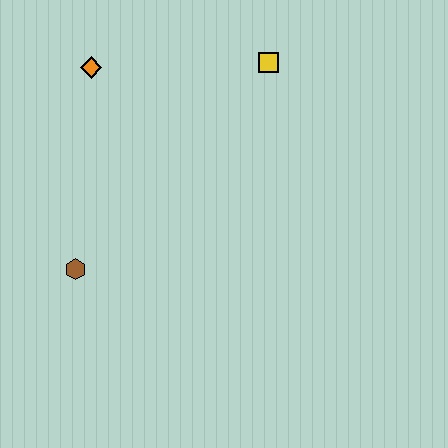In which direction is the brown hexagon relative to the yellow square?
The brown hexagon is below the yellow square.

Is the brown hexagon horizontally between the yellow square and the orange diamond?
No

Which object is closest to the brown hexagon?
The orange diamond is closest to the brown hexagon.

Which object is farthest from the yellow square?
The brown hexagon is farthest from the yellow square.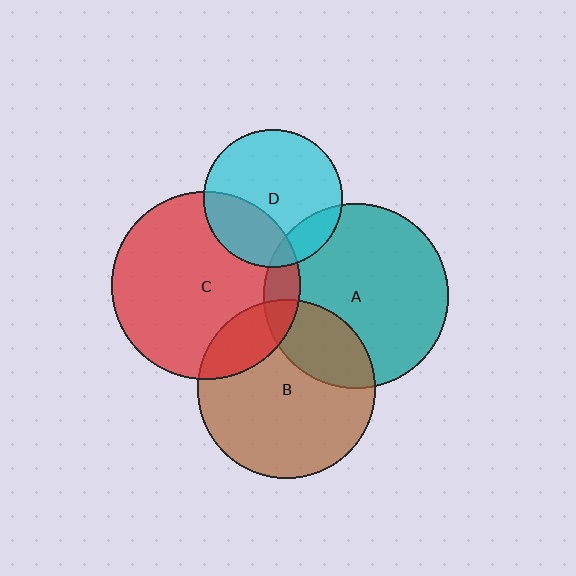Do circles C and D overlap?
Yes.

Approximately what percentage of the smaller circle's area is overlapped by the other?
Approximately 30%.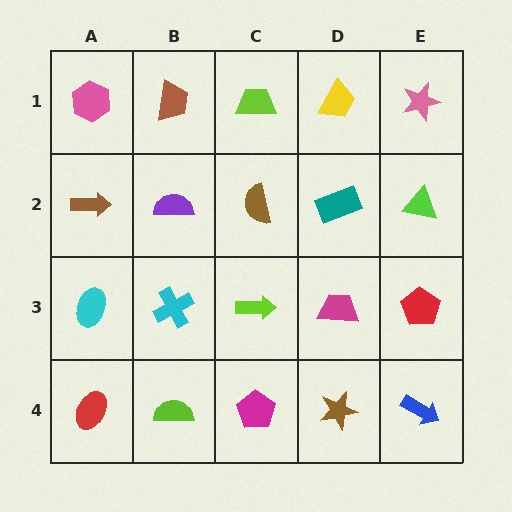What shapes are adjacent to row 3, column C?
A brown semicircle (row 2, column C), a magenta pentagon (row 4, column C), a cyan cross (row 3, column B), a magenta trapezoid (row 3, column D).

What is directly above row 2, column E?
A pink star.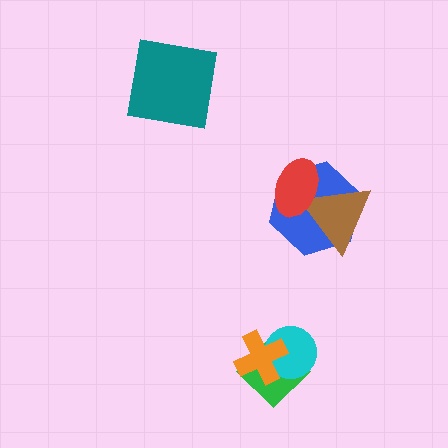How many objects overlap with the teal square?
0 objects overlap with the teal square.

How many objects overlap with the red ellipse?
2 objects overlap with the red ellipse.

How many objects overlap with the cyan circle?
2 objects overlap with the cyan circle.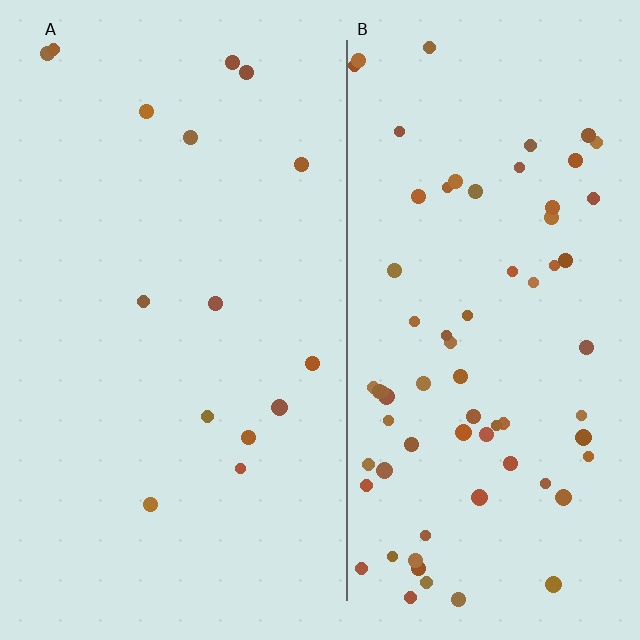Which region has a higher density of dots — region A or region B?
B (the right).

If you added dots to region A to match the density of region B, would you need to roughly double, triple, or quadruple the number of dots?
Approximately quadruple.